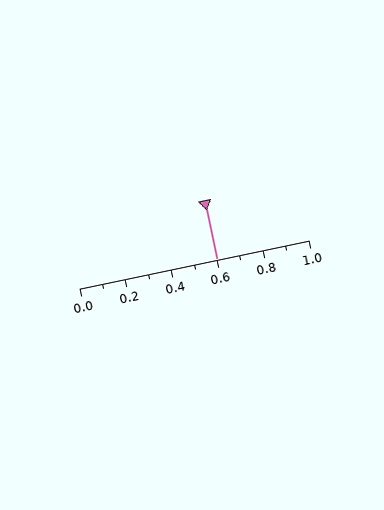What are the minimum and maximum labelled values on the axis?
The axis runs from 0.0 to 1.0.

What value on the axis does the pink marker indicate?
The marker indicates approximately 0.6.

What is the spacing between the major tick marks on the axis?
The major ticks are spaced 0.2 apart.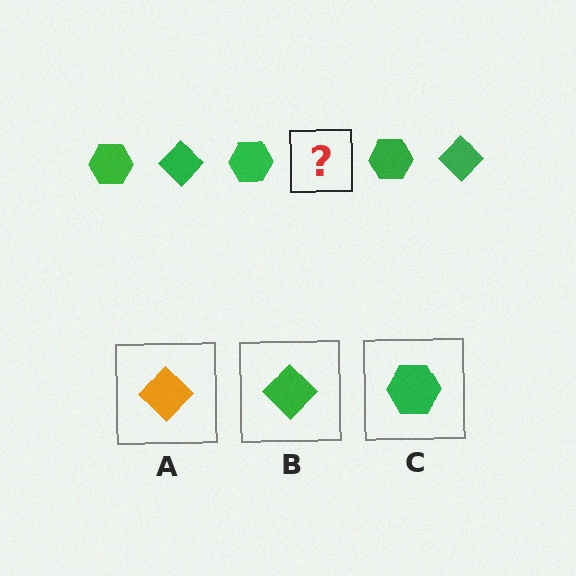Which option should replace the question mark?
Option B.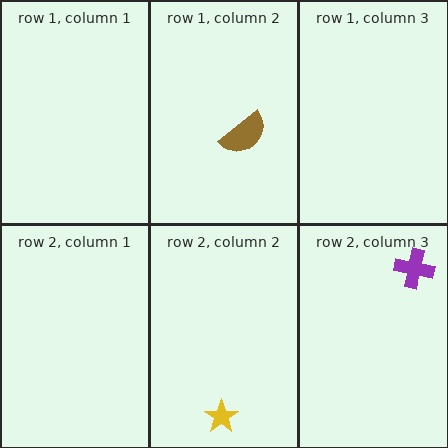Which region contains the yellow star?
The row 2, column 2 region.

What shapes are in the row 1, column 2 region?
The brown semicircle.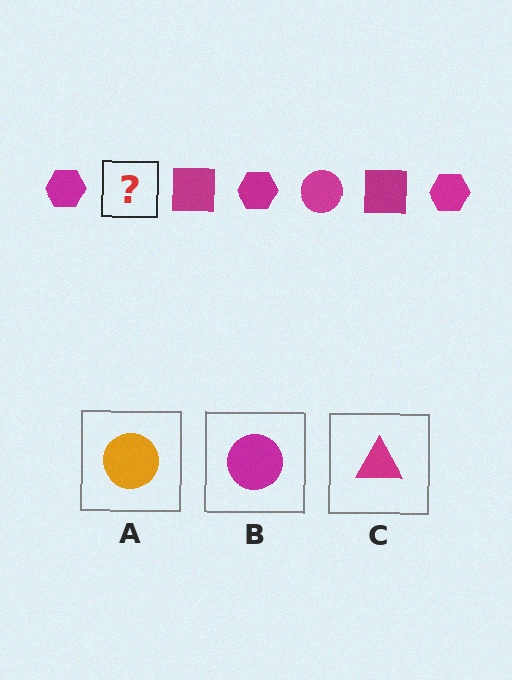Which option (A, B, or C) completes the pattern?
B.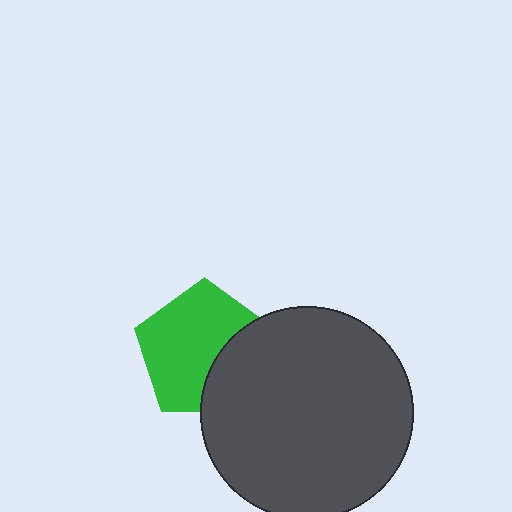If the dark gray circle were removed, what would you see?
You would see the complete green pentagon.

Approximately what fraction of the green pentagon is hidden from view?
Roughly 33% of the green pentagon is hidden behind the dark gray circle.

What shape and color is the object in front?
The object in front is a dark gray circle.